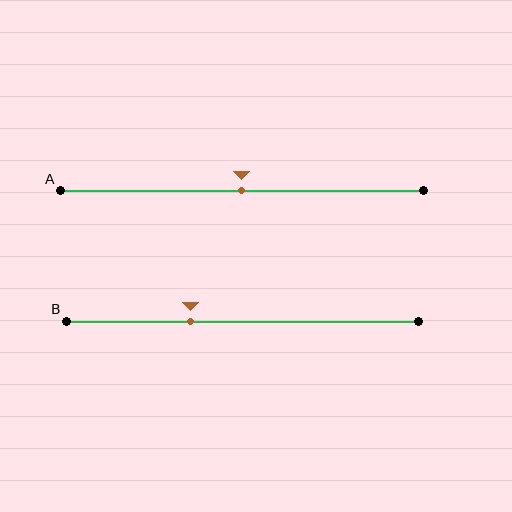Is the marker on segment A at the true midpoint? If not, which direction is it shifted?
Yes, the marker on segment A is at the true midpoint.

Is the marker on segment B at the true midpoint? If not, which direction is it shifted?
No, the marker on segment B is shifted to the left by about 15% of the segment length.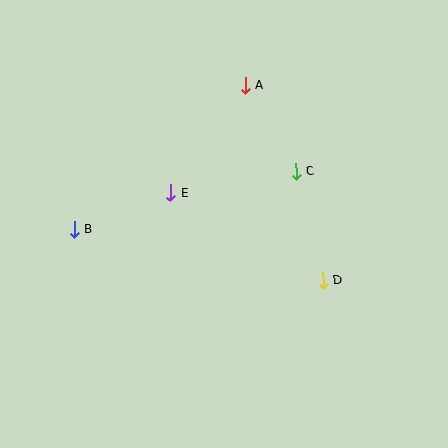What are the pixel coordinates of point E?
Point E is at (171, 193).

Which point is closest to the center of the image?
Point E at (171, 193) is closest to the center.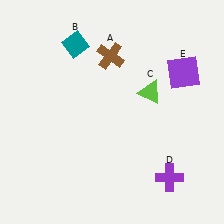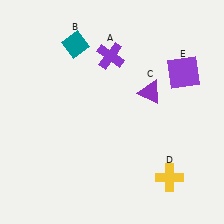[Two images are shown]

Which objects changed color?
A changed from brown to purple. C changed from lime to purple. D changed from purple to yellow.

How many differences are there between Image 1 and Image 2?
There are 3 differences between the two images.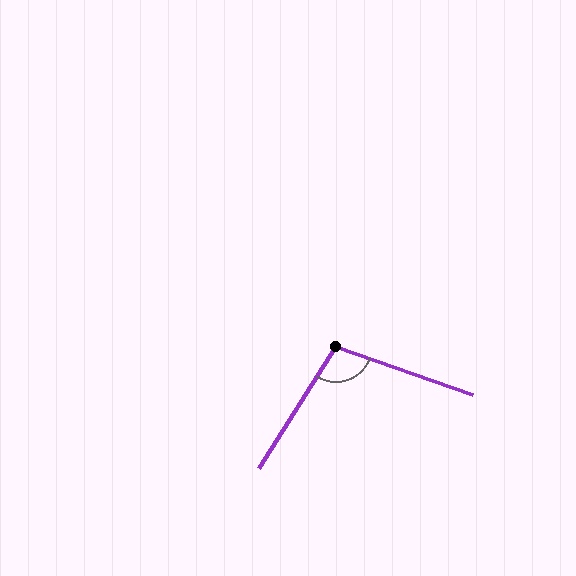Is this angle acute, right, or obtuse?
It is obtuse.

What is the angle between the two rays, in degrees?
Approximately 103 degrees.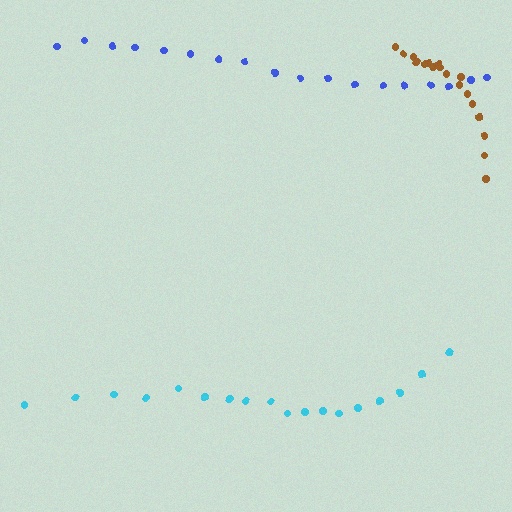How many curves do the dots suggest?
There are 3 distinct paths.